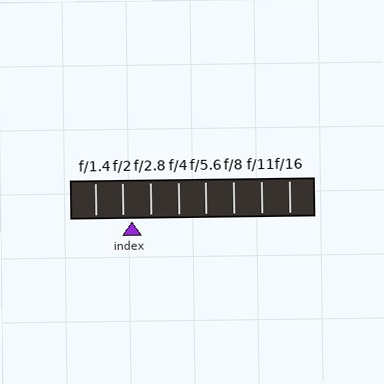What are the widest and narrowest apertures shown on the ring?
The widest aperture shown is f/1.4 and the narrowest is f/16.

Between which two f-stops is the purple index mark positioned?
The index mark is between f/2 and f/2.8.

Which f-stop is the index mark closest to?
The index mark is closest to f/2.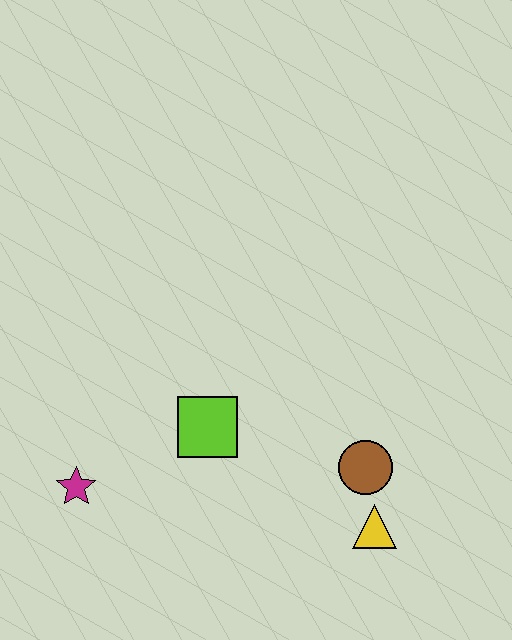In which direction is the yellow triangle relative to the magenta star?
The yellow triangle is to the right of the magenta star.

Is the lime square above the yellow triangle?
Yes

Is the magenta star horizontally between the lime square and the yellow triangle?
No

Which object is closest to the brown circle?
The yellow triangle is closest to the brown circle.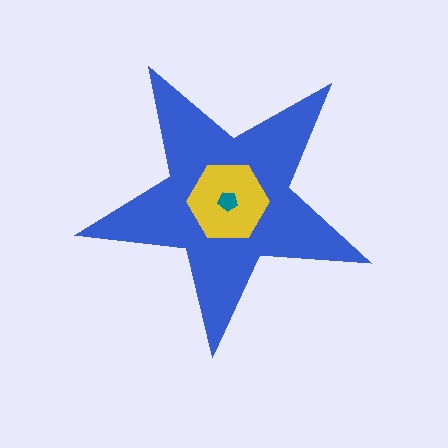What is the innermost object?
The teal pentagon.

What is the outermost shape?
The blue star.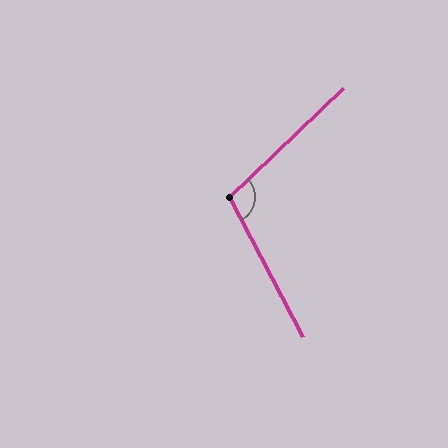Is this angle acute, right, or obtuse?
It is obtuse.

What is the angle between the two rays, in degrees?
Approximately 106 degrees.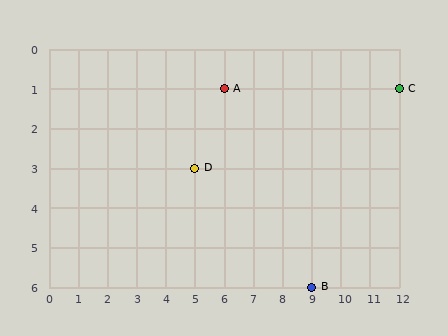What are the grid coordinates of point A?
Point A is at grid coordinates (6, 1).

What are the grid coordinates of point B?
Point B is at grid coordinates (9, 6).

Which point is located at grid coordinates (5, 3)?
Point D is at (5, 3).